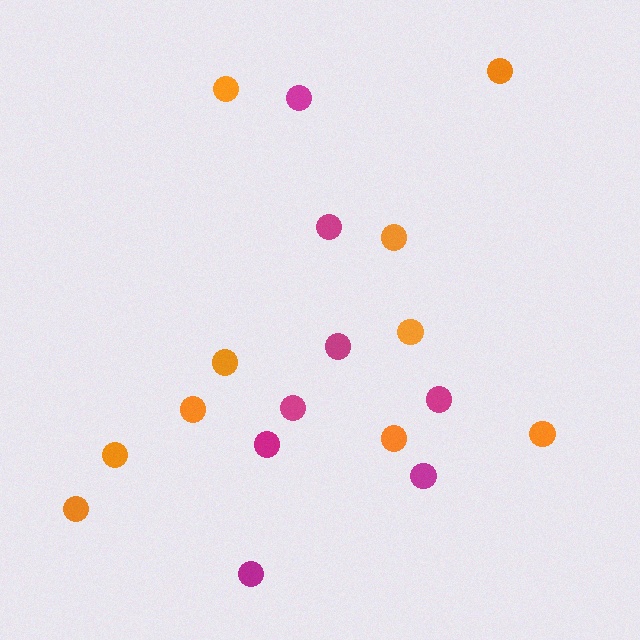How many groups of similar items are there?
There are 2 groups: one group of magenta circles (8) and one group of orange circles (10).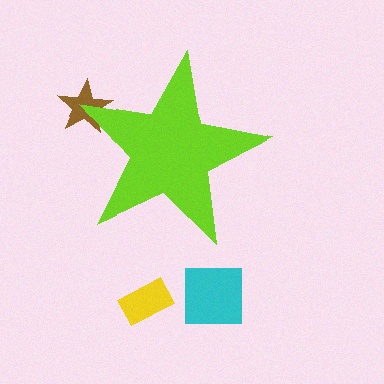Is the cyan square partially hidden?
No, the cyan square is fully visible.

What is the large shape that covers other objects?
A lime star.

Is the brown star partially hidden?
Yes, the brown star is partially hidden behind the lime star.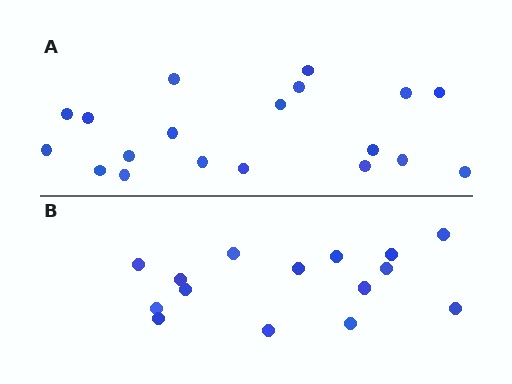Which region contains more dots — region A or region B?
Region A (the top region) has more dots.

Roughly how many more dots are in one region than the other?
Region A has about 4 more dots than region B.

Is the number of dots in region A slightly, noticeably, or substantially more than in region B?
Region A has noticeably more, but not dramatically so. The ratio is roughly 1.3 to 1.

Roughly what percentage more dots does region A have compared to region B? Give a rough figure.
About 25% more.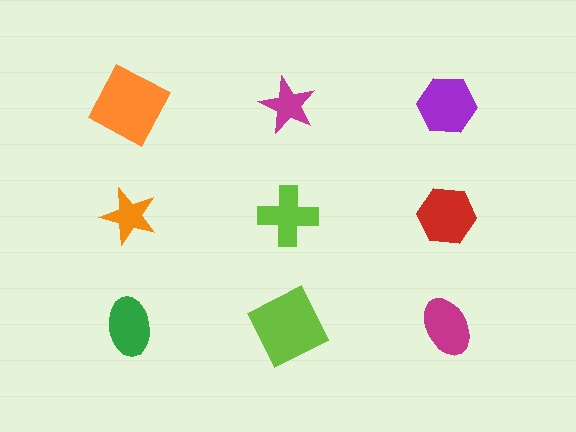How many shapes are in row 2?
3 shapes.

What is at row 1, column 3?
A purple hexagon.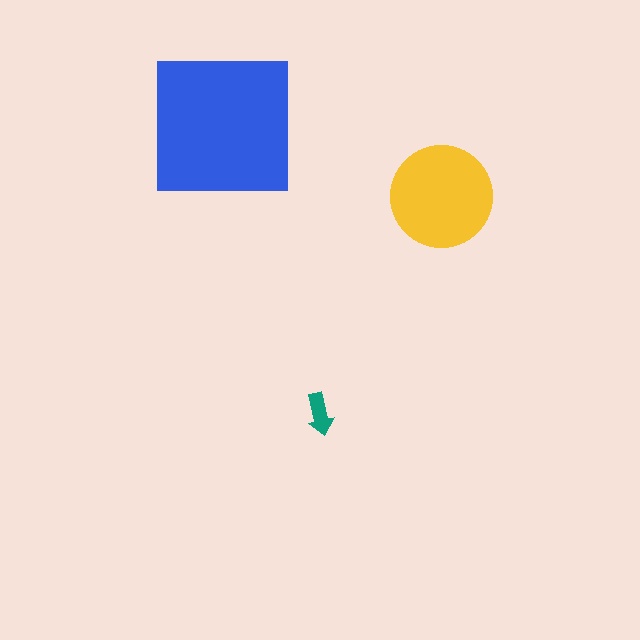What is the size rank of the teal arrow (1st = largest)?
3rd.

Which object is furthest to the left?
The blue square is leftmost.